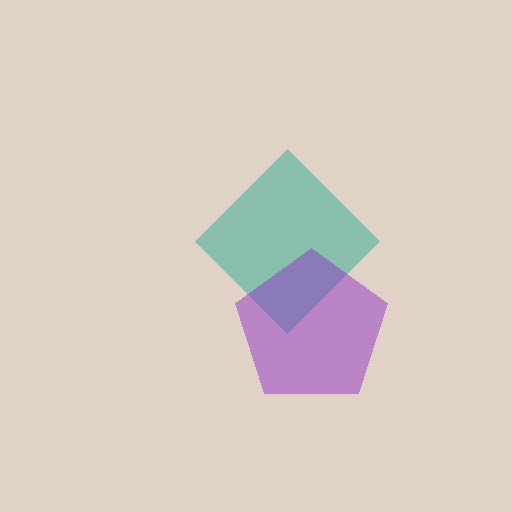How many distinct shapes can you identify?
There are 2 distinct shapes: a teal diamond, a purple pentagon.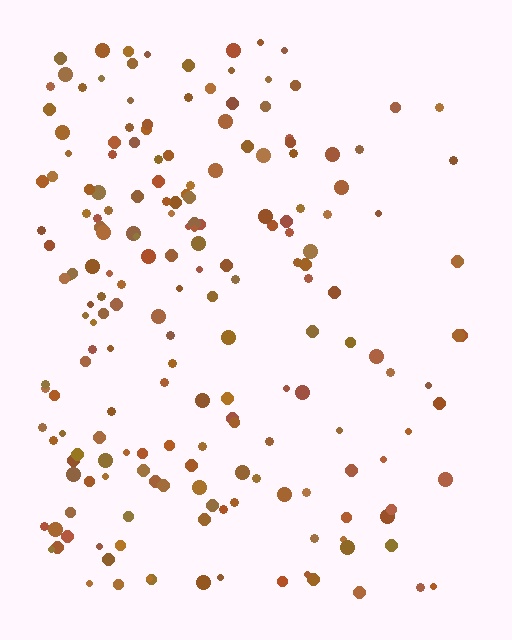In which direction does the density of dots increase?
From right to left, with the left side densest.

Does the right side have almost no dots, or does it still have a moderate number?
Still a moderate number, just noticeably fewer than the left.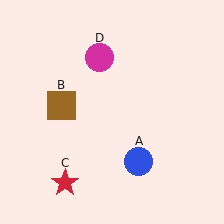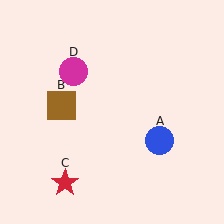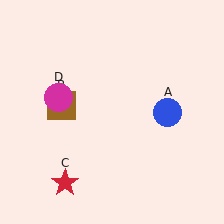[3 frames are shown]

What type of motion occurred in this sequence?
The blue circle (object A), magenta circle (object D) rotated counterclockwise around the center of the scene.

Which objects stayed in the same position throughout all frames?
Brown square (object B) and red star (object C) remained stationary.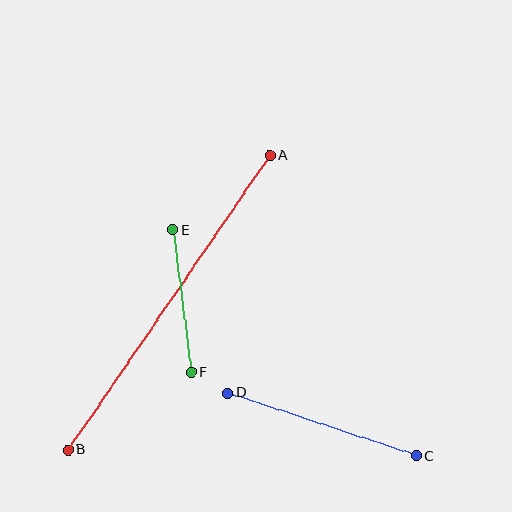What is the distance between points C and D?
The distance is approximately 199 pixels.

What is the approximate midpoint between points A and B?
The midpoint is at approximately (169, 303) pixels.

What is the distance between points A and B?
The distance is approximately 357 pixels.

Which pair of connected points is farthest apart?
Points A and B are farthest apart.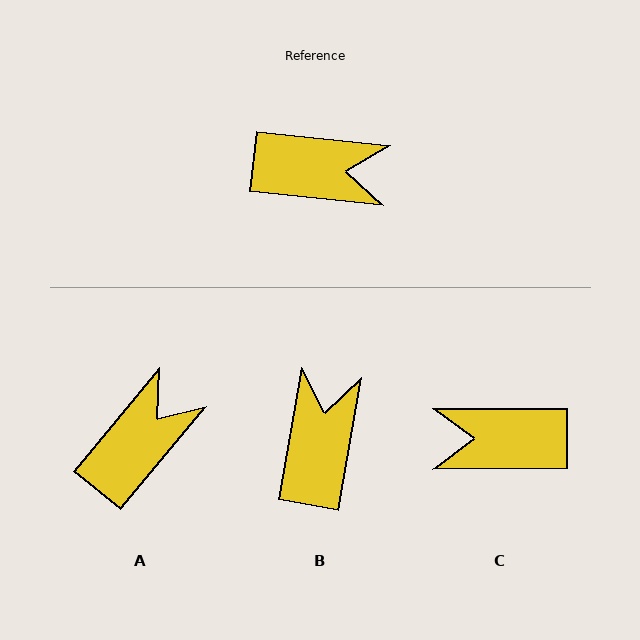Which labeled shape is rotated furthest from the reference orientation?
C, about 174 degrees away.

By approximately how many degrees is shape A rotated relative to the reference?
Approximately 56 degrees counter-clockwise.